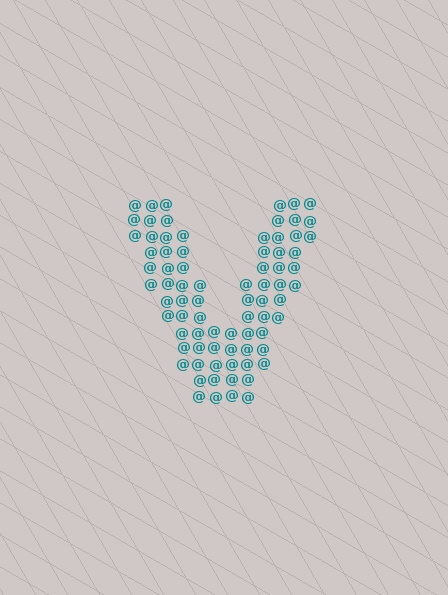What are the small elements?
The small elements are at signs.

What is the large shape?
The large shape is the letter V.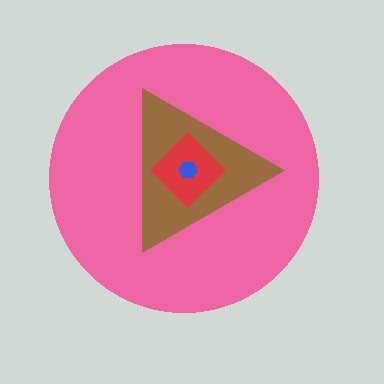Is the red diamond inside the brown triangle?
Yes.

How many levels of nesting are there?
4.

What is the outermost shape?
The pink circle.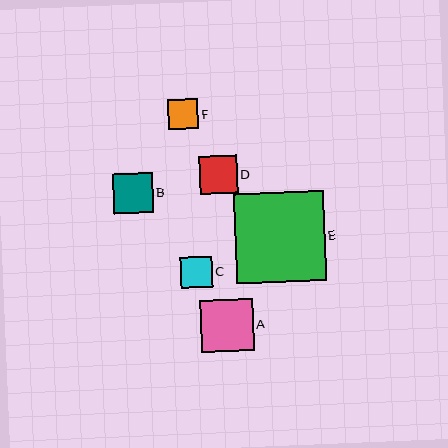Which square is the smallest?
Square F is the smallest with a size of approximately 30 pixels.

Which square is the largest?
Square E is the largest with a size of approximately 89 pixels.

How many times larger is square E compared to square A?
Square E is approximately 1.7 times the size of square A.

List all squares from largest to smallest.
From largest to smallest: E, A, B, D, C, F.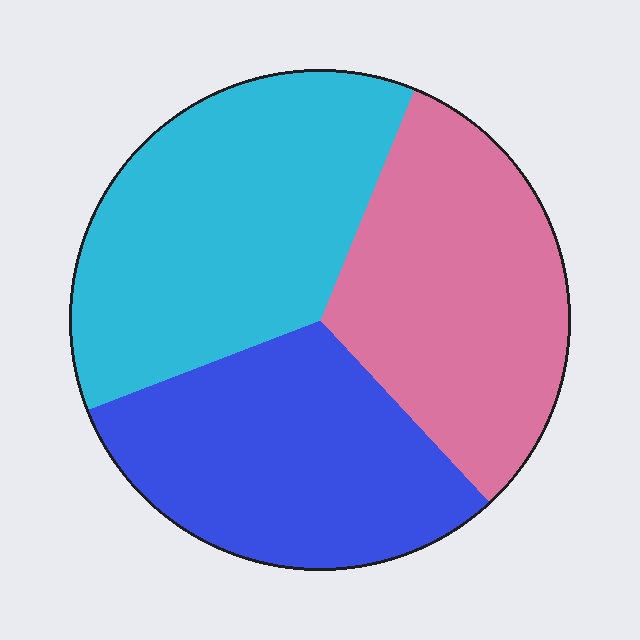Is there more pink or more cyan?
Cyan.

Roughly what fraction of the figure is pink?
Pink covers 32% of the figure.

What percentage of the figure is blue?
Blue takes up between a quarter and a half of the figure.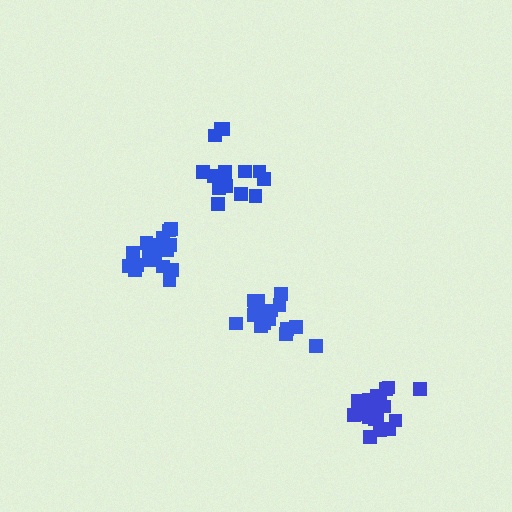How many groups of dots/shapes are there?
There are 4 groups.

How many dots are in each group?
Group 1: 17 dots, Group 2: 17 dots, Group 3: 17 dots, Group 4: 21 dots (72 total).